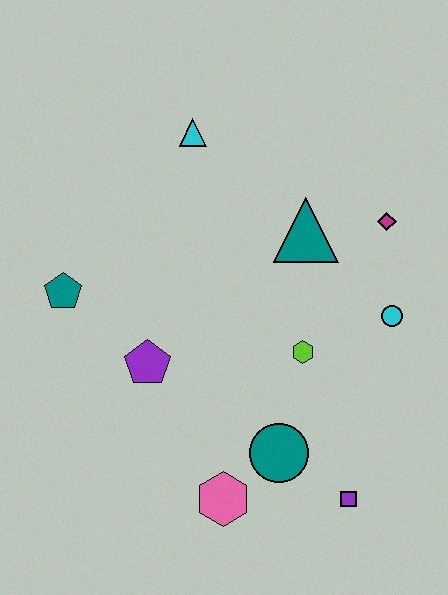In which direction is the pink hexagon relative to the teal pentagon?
The pink hexagon is below the teal pentagon.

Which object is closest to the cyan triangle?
The teal triangle is closest to the cyan triangle.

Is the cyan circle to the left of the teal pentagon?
No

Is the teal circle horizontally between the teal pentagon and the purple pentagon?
No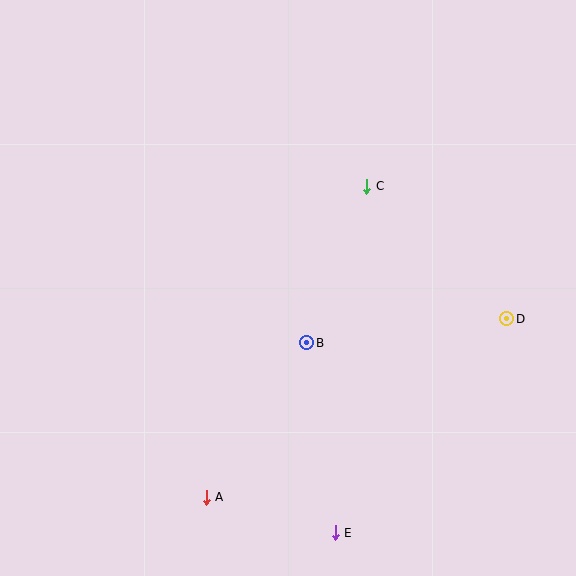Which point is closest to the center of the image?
Point B at (307, 343) is closest to the center.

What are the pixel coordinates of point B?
Point B is at (307, 343).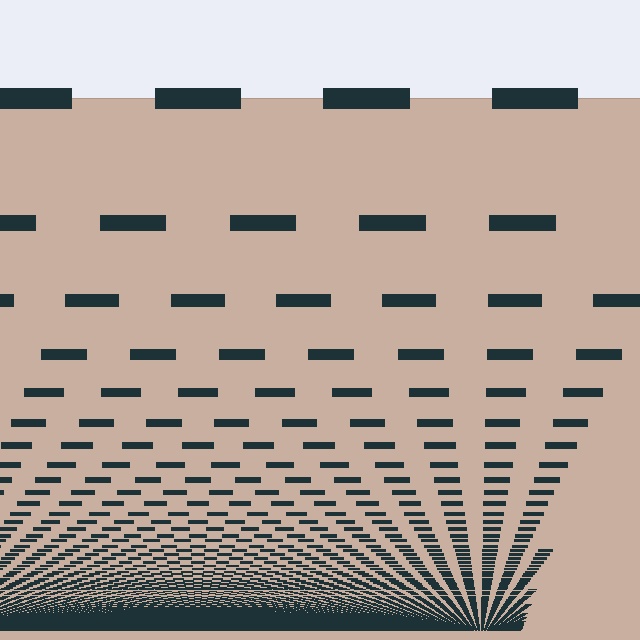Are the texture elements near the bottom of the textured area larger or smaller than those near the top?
Smaller. The gradient is inverted — elements near the bottom are smaller and denser.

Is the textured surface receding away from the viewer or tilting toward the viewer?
The surface appears to tilt toward the viewer. Texture elements get larger and sparser toward the top.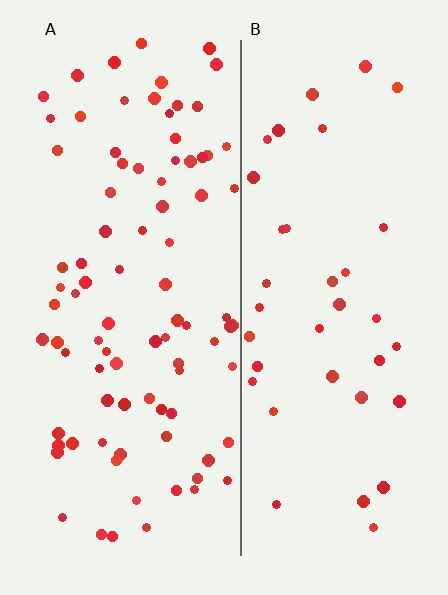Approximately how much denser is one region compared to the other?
Approximately 2.3× — region A over region B.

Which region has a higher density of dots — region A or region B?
A (the left).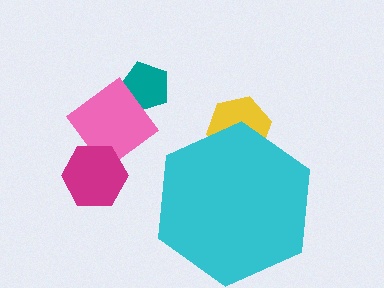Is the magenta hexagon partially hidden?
No, the magenta hexagon is fully visible.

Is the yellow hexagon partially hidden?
Yes, the yellow hexagon is partially hidden behind the cyan hexagon.